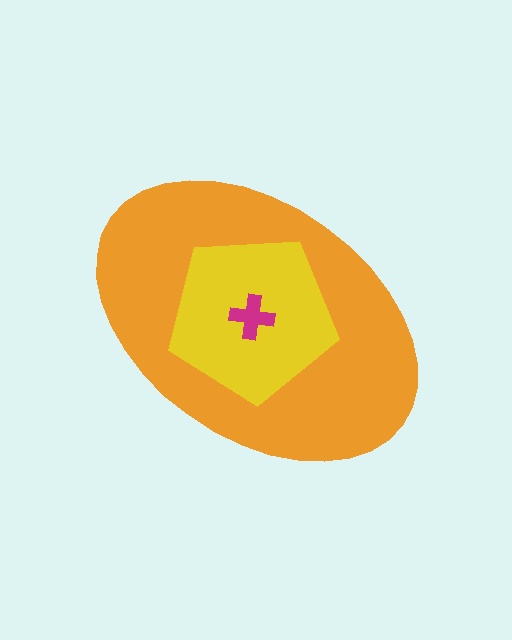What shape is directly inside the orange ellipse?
The yellow pentagon.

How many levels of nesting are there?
3.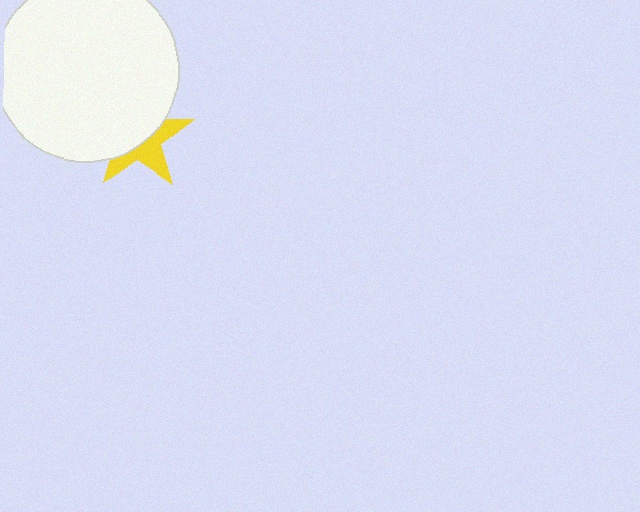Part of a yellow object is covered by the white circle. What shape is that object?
It is a star.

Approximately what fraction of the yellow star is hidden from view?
Roughly 57% of the yellow star is hidden behind the white circle.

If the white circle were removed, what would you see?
You would see the complete yellow star.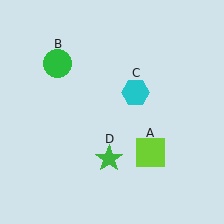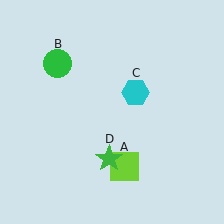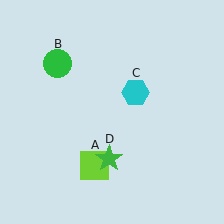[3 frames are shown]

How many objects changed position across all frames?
1 object changed position: lime square (object A).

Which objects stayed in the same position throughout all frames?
Green circle (object B) and cyan hexagon (object C) and green star (object D) remained stationary.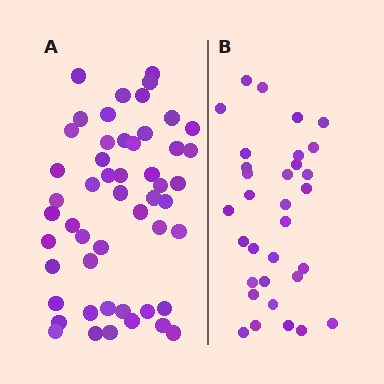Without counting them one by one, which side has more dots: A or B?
Region A (the left region) has more dots.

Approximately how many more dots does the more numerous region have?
Region A has approximately 20 more dots than region B.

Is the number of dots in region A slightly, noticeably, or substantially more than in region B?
Region A has substantially more. The ratio is roughly 1.6 to 1.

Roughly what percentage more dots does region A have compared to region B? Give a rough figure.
About 60% more.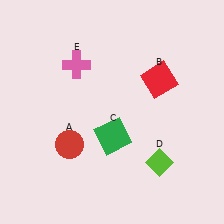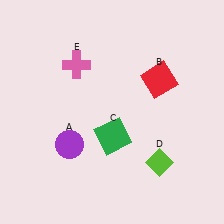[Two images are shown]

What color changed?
The circle (A) changed from red in Image 1 to purple in Image 2.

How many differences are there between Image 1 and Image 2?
There is 1 difference between the two images.